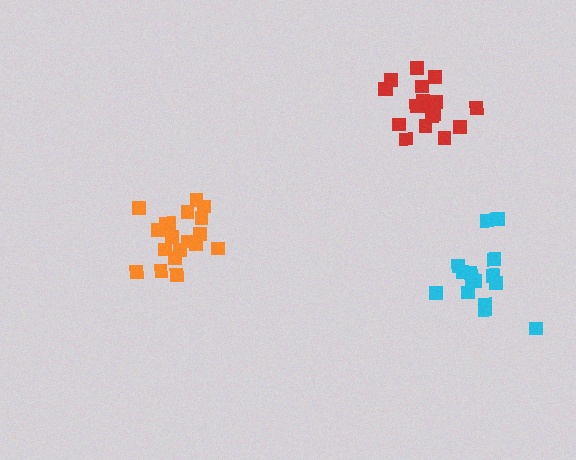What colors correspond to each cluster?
The clusters are colored: red, cyan, orange.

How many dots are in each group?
Group 1: 19 dots, Group 2: 15 dots, Group 3: 19 dots (53 total).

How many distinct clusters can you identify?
There are 3 distinct clusters.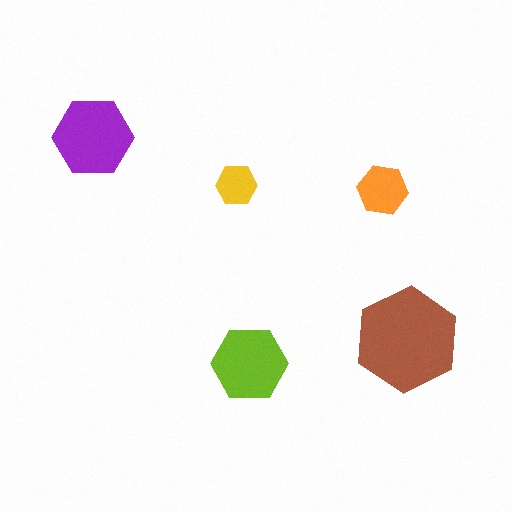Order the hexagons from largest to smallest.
the brown one, the purple one, the lime one, the orange one, the yellow one.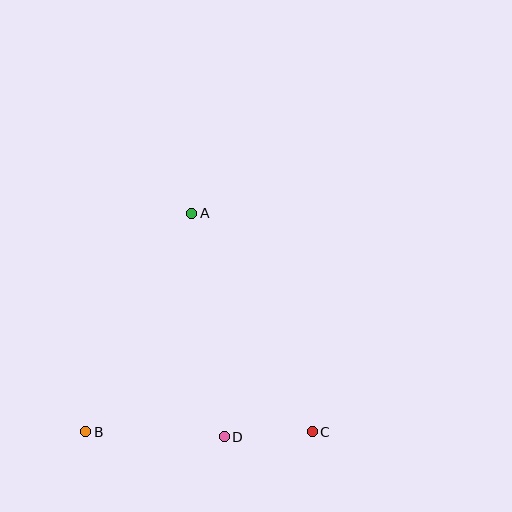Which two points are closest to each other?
Points C and D are closest to each other.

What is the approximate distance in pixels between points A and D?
The distance between A and D is approximately 226 pixels.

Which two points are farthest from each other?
Points A and C are farthest from each other.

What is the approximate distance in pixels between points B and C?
The distance between B and C is approximately 226 pixels.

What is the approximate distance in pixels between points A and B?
The distance between A and B is approximately 243 pixels.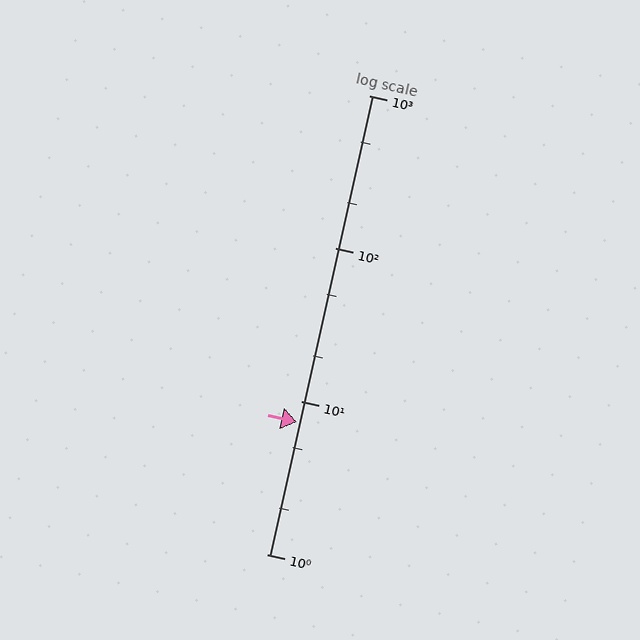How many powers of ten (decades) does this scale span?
The scale spans 3 decades, from 1 to 1000.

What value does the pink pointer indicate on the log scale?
The pointer indicates approximately 7.3.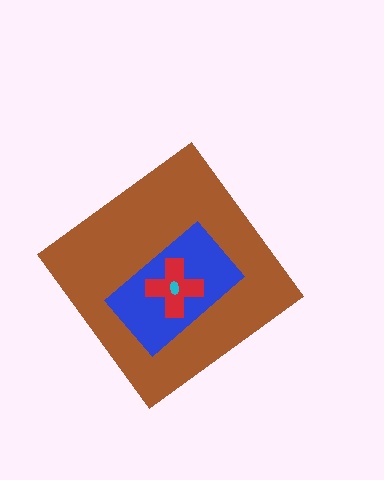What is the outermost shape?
The brown diamond.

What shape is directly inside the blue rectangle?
The red cross.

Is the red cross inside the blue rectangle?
Yes.